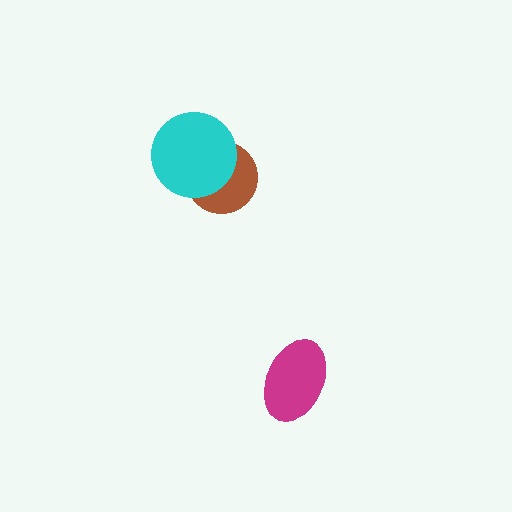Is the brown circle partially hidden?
Yes, it is partially covered by another shape.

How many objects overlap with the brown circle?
1 object overlaps with the brown circle.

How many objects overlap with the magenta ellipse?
0 objects overlap with the magenta ellipse.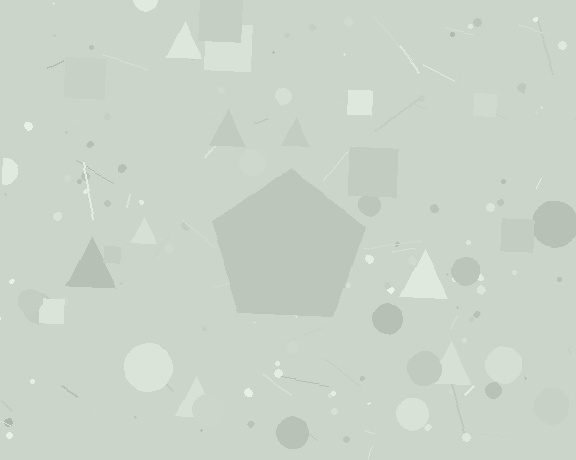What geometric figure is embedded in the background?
A pentagon is embedded in the background.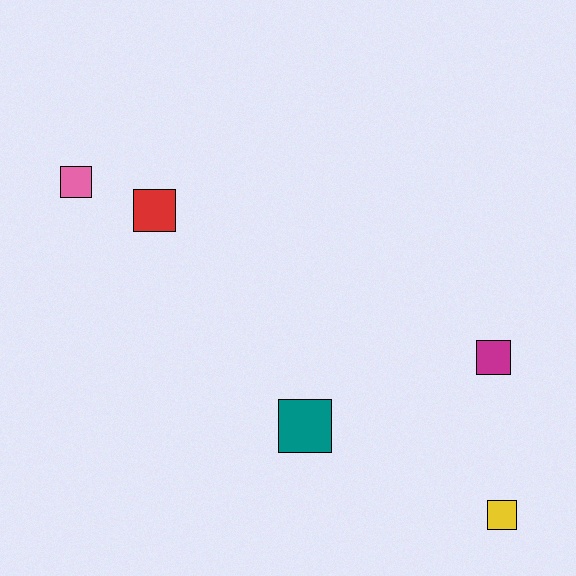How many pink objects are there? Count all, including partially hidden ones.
There is 1 pink object.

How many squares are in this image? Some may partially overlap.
There are 5 squares.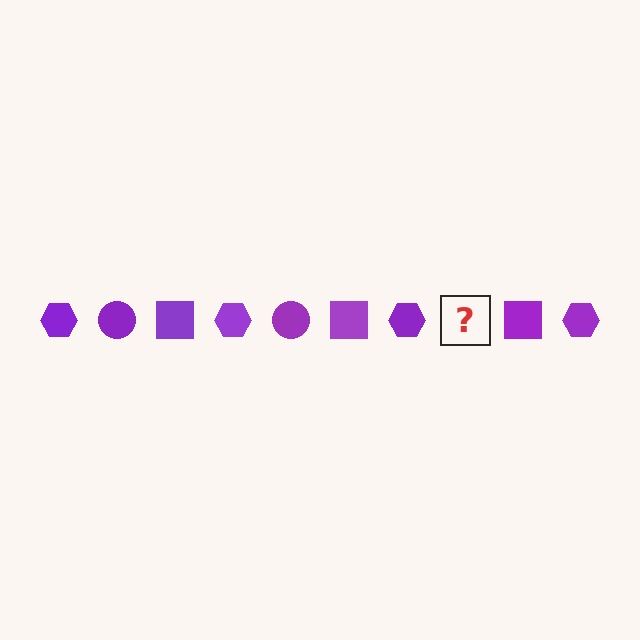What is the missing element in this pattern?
The missing element is a purple circle.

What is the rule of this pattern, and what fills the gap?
The rule is that the pattern cycles through hexagon, circle, square shapes in purple. The gap should be filled with a purple circle.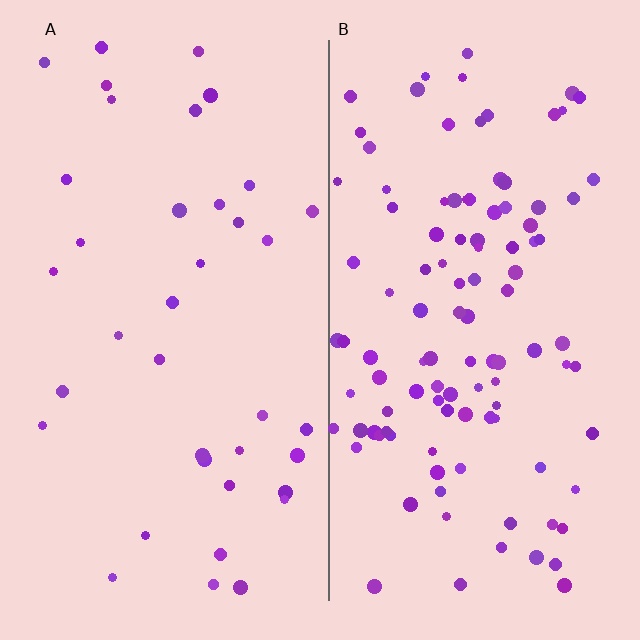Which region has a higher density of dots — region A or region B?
B (the right).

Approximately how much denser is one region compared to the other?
Approximately 2.9× — region B over region A.